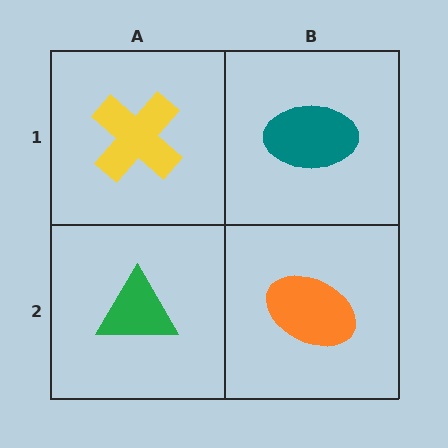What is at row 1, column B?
A teal ellipse.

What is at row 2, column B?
An orange ellipse.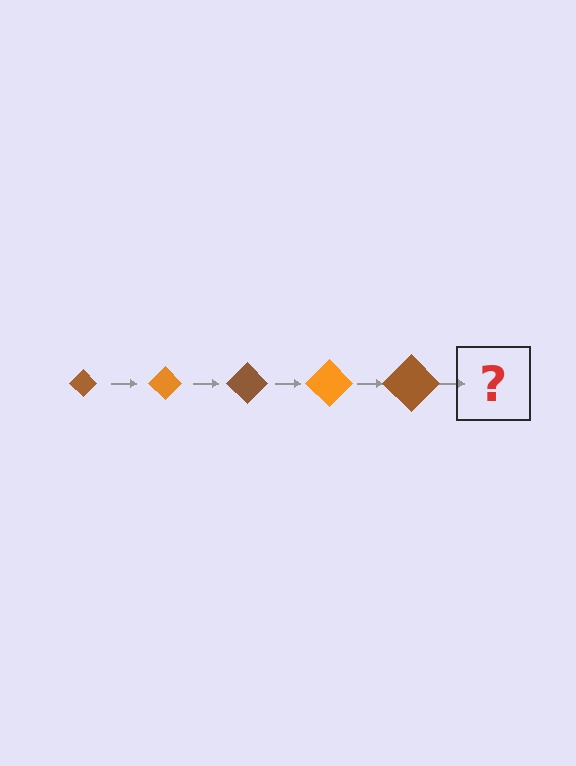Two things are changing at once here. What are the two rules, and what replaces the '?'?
The two rules are that the diamond grows larger each step and the color cycles through brown and orange. The '?' should be an orange diamond, larger than the previous one.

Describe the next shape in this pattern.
It should be an orange diamond, larger than the previous one.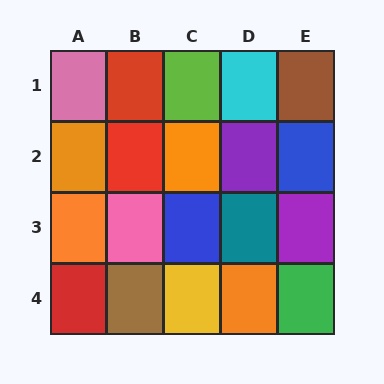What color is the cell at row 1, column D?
Cyan.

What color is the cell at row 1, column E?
Brown.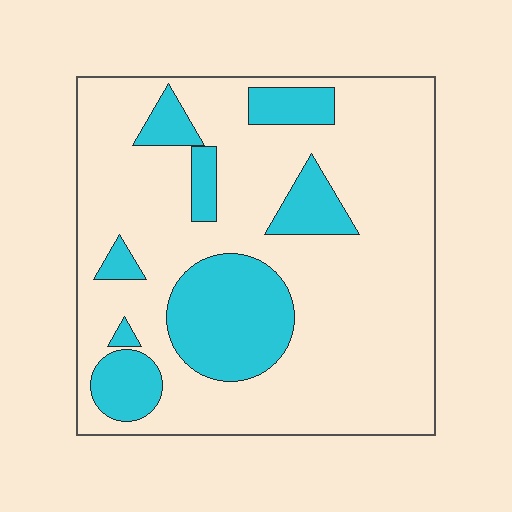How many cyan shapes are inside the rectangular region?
8.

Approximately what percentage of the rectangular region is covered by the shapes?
Approximately 25%.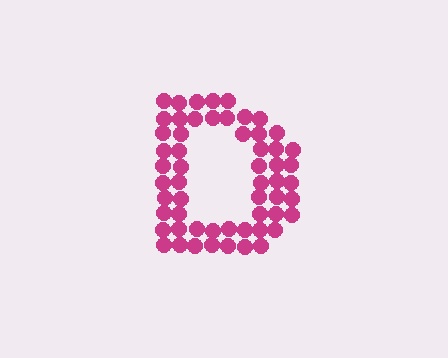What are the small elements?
The small elements are circles.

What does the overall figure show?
The overall figure shows the letter D.